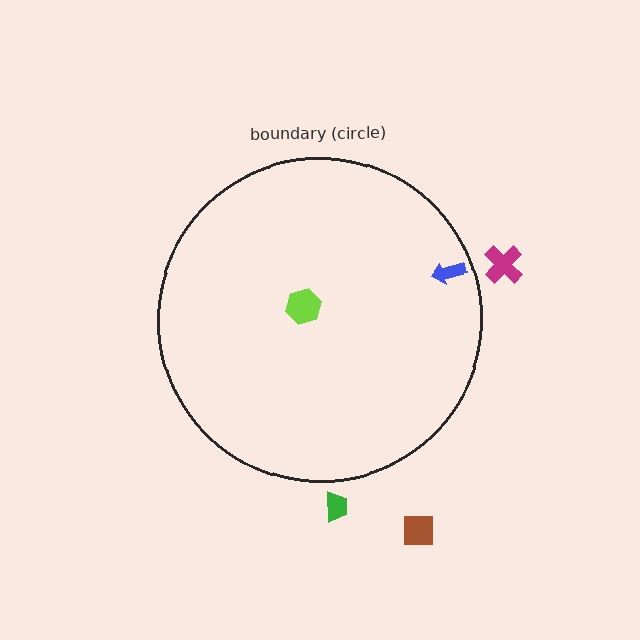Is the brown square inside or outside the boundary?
Outside.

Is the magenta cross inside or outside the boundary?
Outside.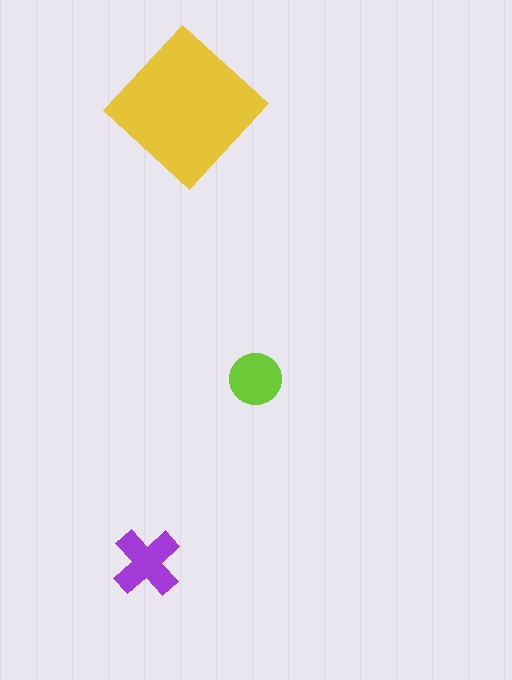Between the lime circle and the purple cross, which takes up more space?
The purple cross.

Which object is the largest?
The yellow diamond.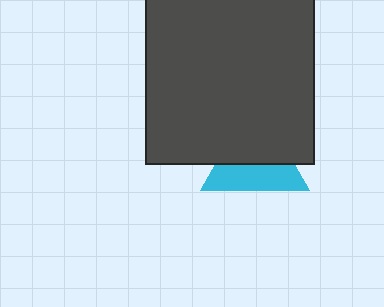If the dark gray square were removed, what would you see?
You would see the complete cyan triangle.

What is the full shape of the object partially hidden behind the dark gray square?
The partially hidden object is a cyan triangle.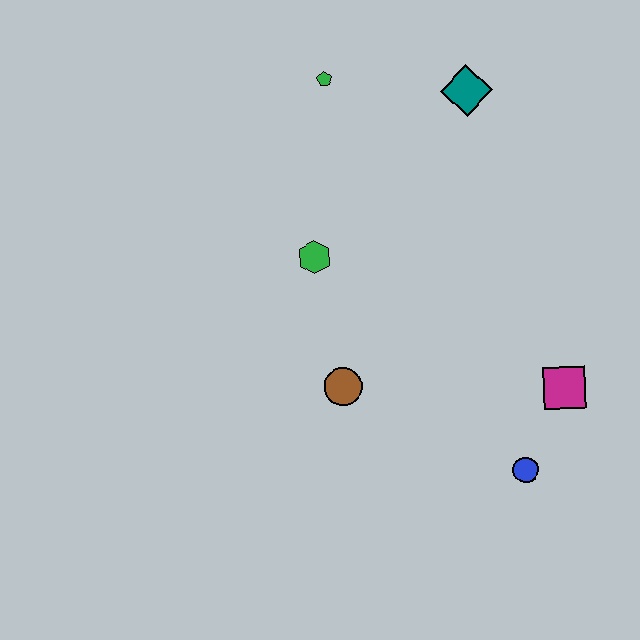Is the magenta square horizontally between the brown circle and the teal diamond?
No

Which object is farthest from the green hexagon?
The blue circle is farthest from the green hexagon.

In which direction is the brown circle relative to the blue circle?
The brown circle is to the left of the blue circle.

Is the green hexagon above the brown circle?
Yes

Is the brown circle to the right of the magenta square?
No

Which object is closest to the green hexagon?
The brown circle is closest to the green hexagon.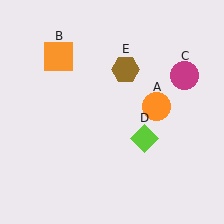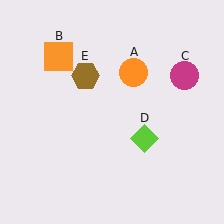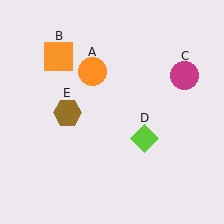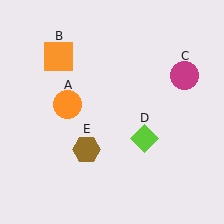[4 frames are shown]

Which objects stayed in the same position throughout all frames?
Orange square (object B) and magenta circle (object C) and lime diamond (object D) remained stationary.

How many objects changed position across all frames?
2 objects changed position: orange circle (object A), brown hexagon (object E).